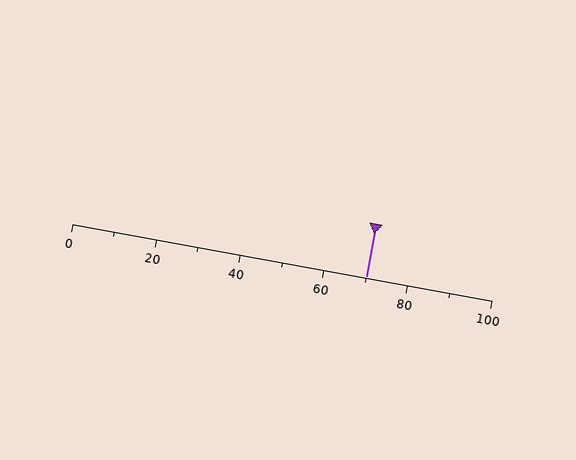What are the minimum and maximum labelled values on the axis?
The axis runs from 0 to 100.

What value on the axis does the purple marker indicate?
The marker indicates approximately 70.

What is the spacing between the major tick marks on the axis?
The major ticks are spaced 20 apart.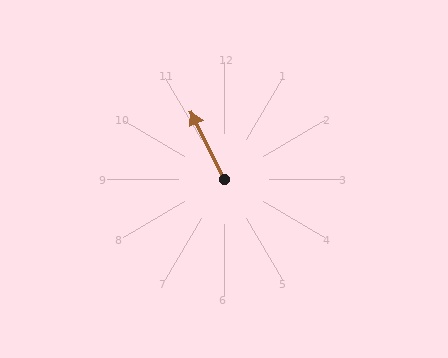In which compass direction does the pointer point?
Northwest.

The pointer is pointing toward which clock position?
Roughly 11 o'clock.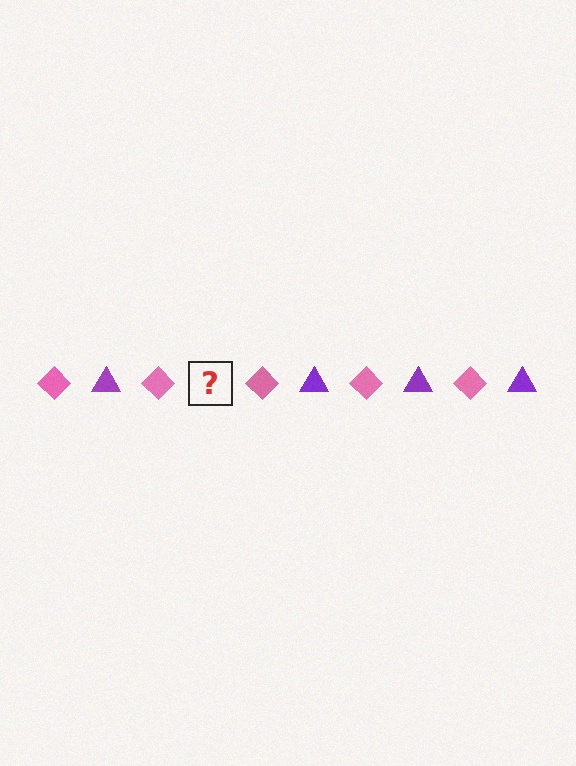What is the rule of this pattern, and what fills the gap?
The rule is that the pattern alternates between pink diamond and purple triangle. The gap should be filled with a purple triangle.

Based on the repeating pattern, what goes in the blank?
The blank should be a purple triangle.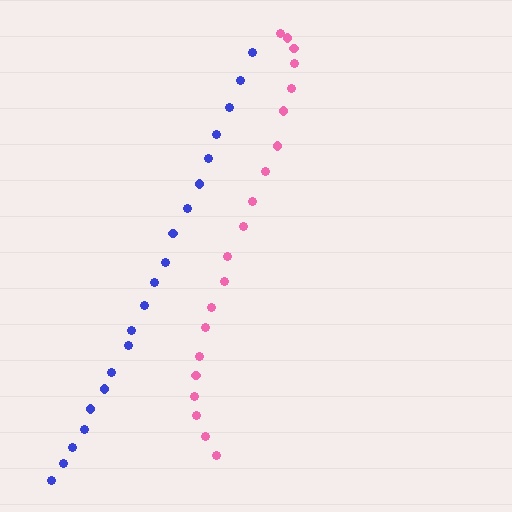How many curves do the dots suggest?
There are 2 distinct paths.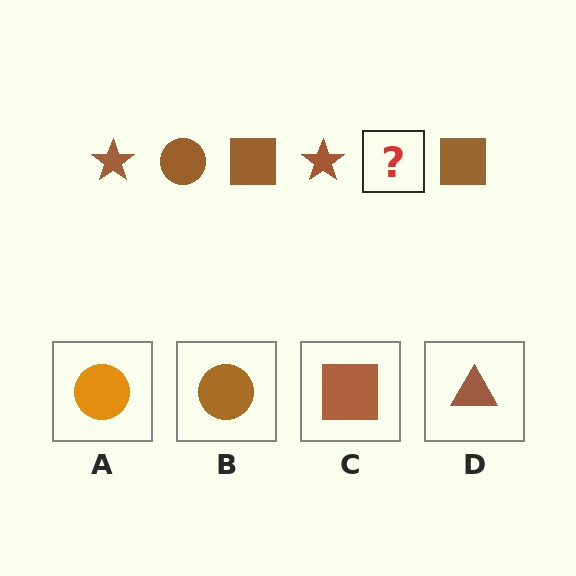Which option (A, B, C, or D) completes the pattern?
B.